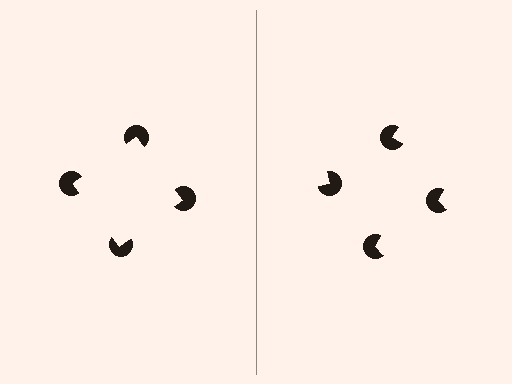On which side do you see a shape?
An illusory square appears on the left side. On the right side the wedge cuts are rotated, so no coherent shape forms.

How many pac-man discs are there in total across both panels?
8 — 4 on each side.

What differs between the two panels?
The pac-man discs are positioned identically on both sides; only the wedge orientations differ. On the left they align to a square; on the right they are misaligned.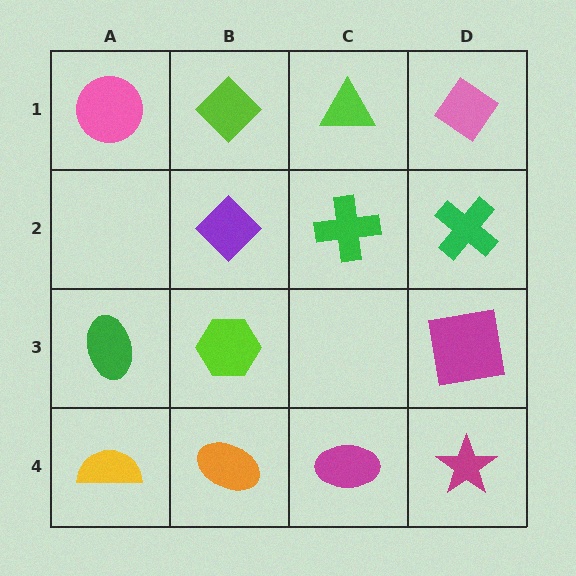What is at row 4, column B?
An orange ellipse.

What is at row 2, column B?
A purple diamond.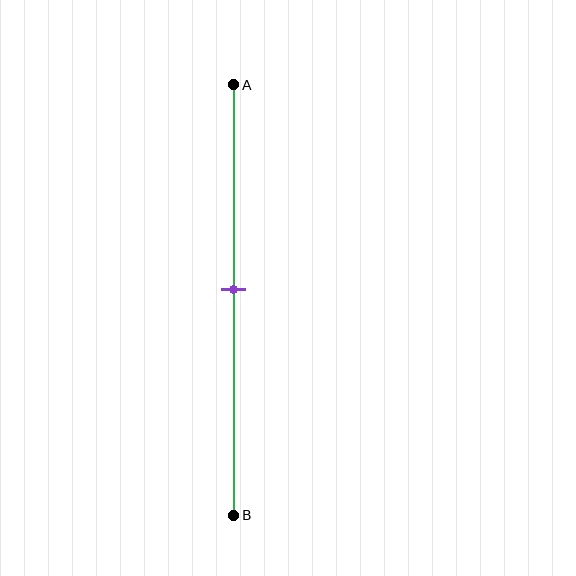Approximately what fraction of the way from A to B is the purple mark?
The purple mark is approximately 50% of the way from A to B.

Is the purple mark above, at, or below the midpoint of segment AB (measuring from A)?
The purple mark is approximately at the midpoint of segment AB.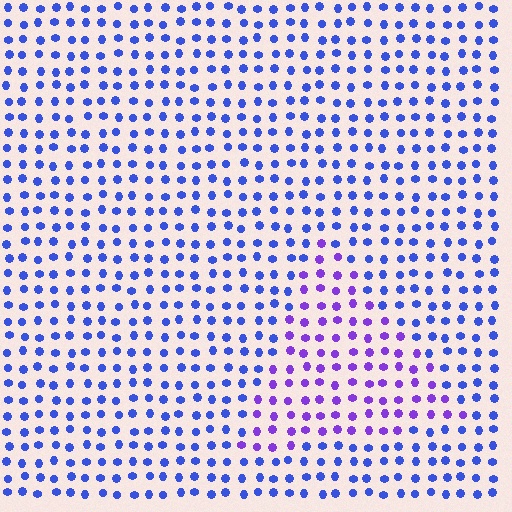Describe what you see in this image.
The image is filled with small blue elements in a uniform arrangement. A triangle-shaped region is visible where the elements are tinted to a slightly different hue, forming a subtle color boundary.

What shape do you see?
I see a triangle.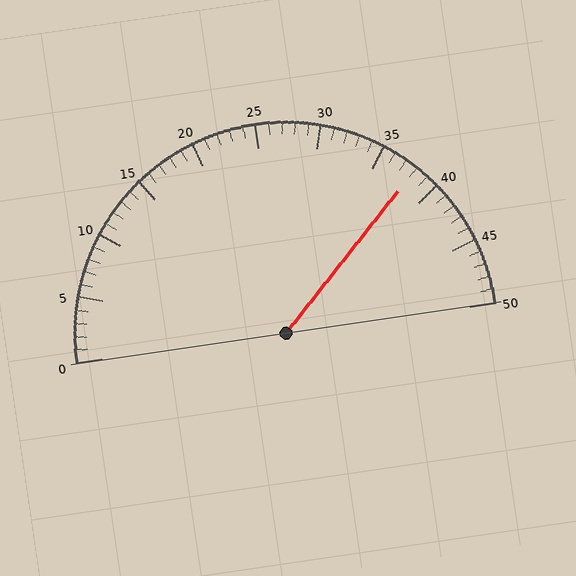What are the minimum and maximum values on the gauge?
The gauge ranges from 0 to 50.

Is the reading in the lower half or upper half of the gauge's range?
The reading is in the upper half of the range (0 to 50).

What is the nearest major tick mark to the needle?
The nearest major tick mark is 40.